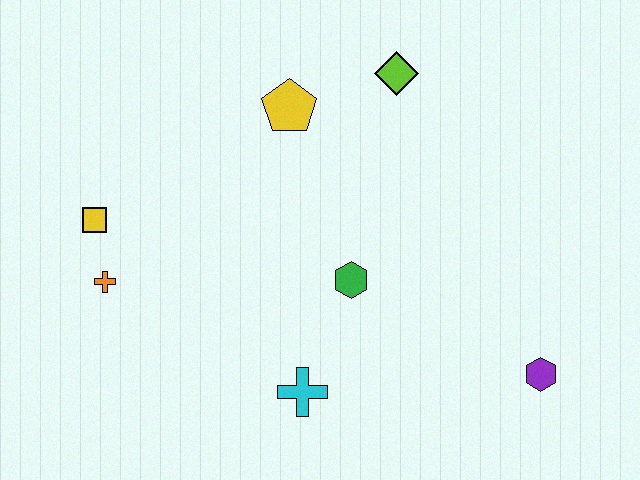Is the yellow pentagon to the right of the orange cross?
Yes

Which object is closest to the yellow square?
The orange cross is closest to the yellow square.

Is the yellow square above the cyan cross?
Yes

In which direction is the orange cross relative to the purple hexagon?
The orange cross is to the left of the purple hexagon.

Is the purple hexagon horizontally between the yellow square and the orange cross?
No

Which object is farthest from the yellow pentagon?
The purple hexagon is farthest from the yellow pentagon.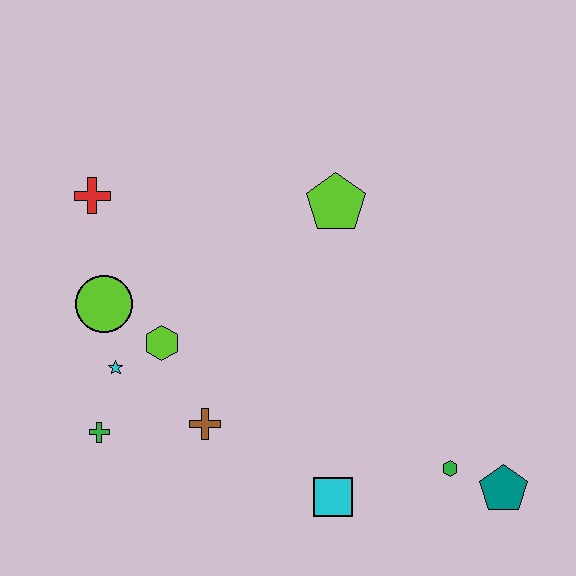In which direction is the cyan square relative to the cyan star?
The cyan square is to the right of the cyan star.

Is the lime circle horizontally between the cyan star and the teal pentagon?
No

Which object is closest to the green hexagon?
The teal pentagon is closest to the green hexagon.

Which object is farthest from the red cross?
The teal pentagon is farthest from the red cross.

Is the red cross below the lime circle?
No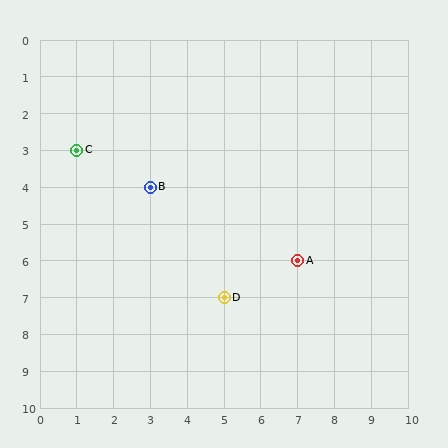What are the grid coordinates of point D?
Point D is at grid coordinates (5, 7).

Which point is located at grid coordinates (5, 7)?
Point D is at (5, 7).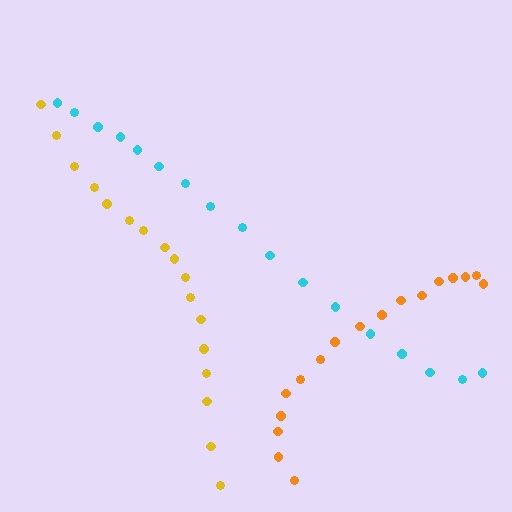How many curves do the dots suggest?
There are 3 distinct paths.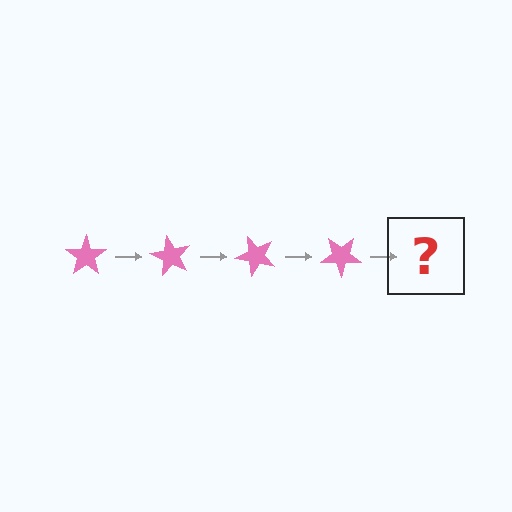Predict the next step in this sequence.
The next step is a pink star rotated 240 degrees.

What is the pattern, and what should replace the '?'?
The pattern is that the star rotates 60 degrees each step. The '?' should be a pink star rotated 240 degrees.